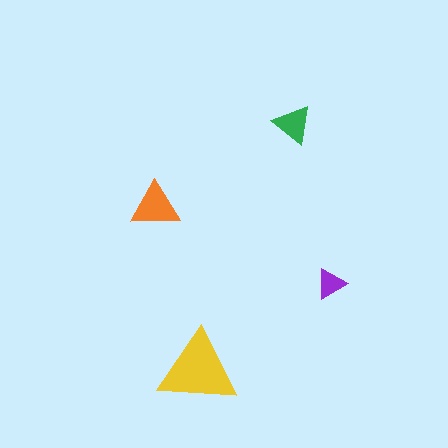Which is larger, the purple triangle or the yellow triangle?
The yellow one.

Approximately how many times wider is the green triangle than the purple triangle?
About 1.5 times wider.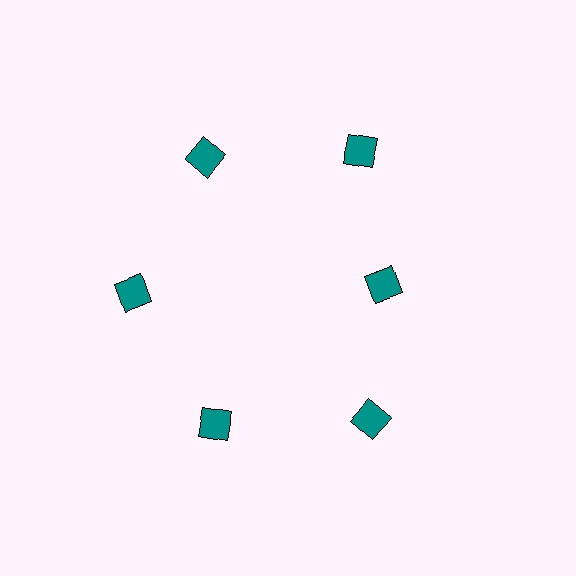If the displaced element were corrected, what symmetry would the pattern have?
It would have 6-fold rotational symmetry — the pattern would map onto itself every 60 degrees.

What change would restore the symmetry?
The symmetry would be restored by moving it outward, back onto the ring so that all 6 squares sit at equal angles and equal distance from the center.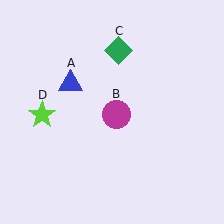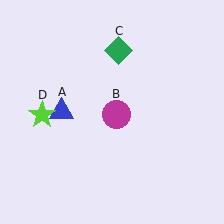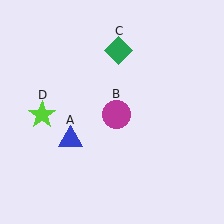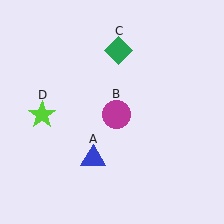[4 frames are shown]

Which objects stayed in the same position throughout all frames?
Magenta circle (object B) and green diamond (object C) and lime star (object D) remained stationary.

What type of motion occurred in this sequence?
The blue triangle (object A) rotated counterclockwise around the center of the scene.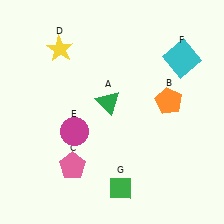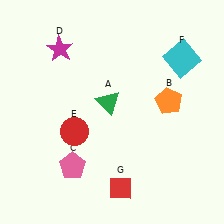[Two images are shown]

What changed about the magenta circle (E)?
In Image 1, E is magenta. In Image 2, it changed to red.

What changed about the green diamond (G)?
In Image 1, G is green. In Image 2, it changed to red.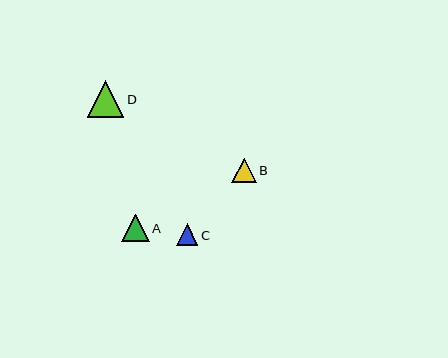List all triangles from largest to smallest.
From largest to smallest: D, A, B, C.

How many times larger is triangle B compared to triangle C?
Triangle B is approximately 1.1 times the size of triangle C.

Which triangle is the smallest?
Triangle C is the smallest with a size of approximately 22 pixels.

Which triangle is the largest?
Triangle D is the largest with a size of approximately 36 pixels.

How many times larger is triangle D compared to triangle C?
Triangle D is approximately 1.7 times the size of triangle C.